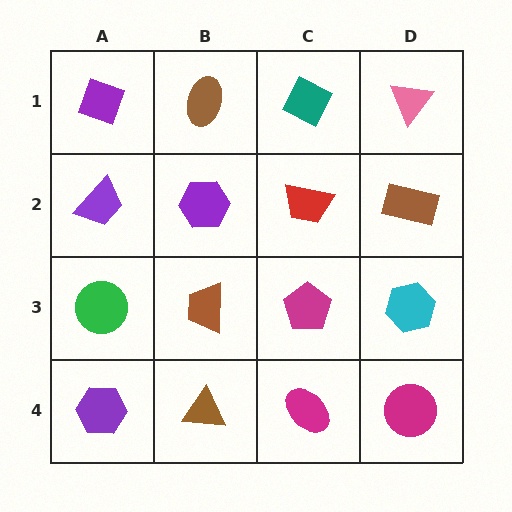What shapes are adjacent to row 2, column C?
A teal diamond (row 1, column C), a magenta pentagon (row 3, column C), a purple hexagon (row 2, column B), a brown rectangle (row 2, column D).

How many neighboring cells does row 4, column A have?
2.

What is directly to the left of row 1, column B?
A purple diamond.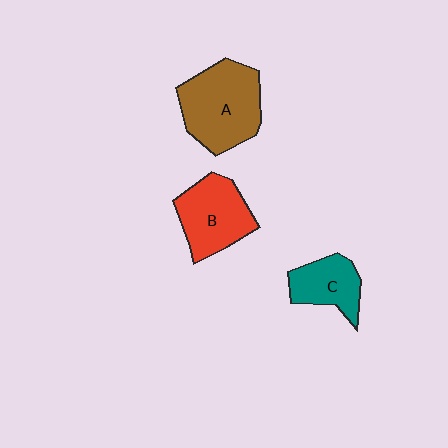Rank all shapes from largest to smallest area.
From largest to smallest: A (brown), B (red), C (teal).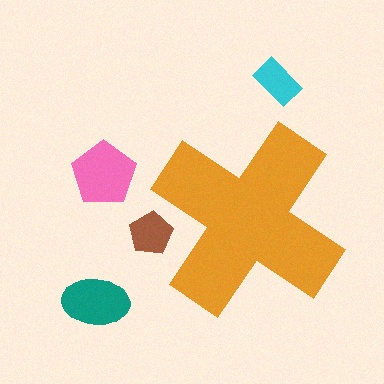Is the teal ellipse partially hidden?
No, the teal ellipse is fully visible.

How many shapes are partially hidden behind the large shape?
1 shape is partially hidden.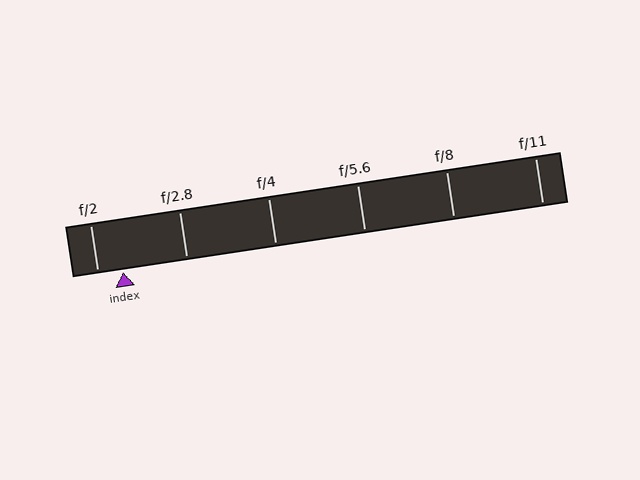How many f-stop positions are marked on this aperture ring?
There are 6 f-stop positions marked.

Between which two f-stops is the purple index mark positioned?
The index mark is between f/2 and f/2.8.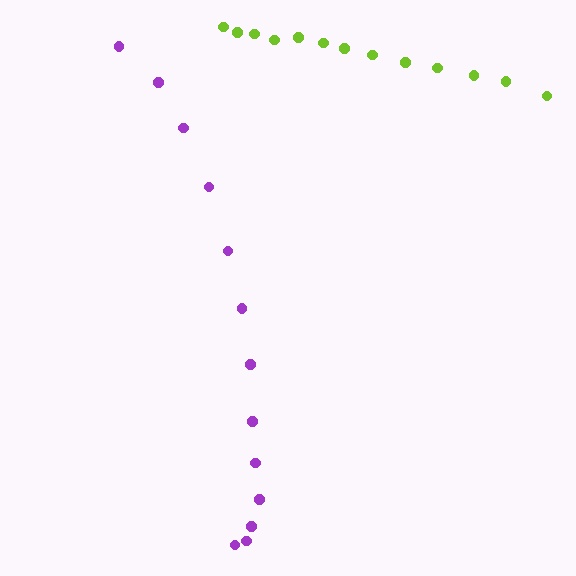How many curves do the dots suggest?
There are 2 distinct paths.